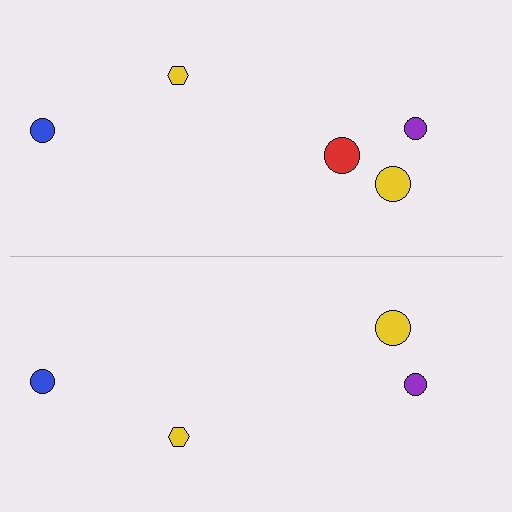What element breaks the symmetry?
A red circle is missing from the bottom side.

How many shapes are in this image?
There are 9 shapes in this image.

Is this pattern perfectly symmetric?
No, the pattern is not perfectly symmetric. A red circle is missing from the bottom side.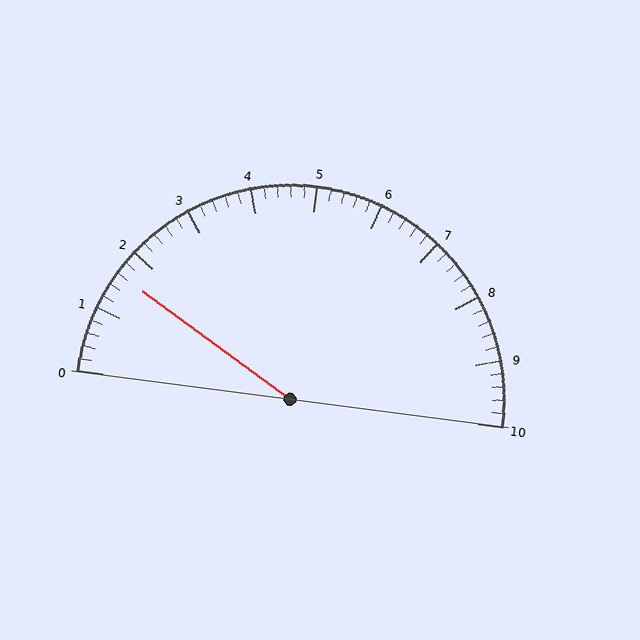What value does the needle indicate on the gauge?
The needle indicates approximately 1.6.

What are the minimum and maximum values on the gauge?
The gauge ranges from 0 to 10.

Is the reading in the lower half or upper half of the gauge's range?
The reading is in the lower half of the range (0 to 10).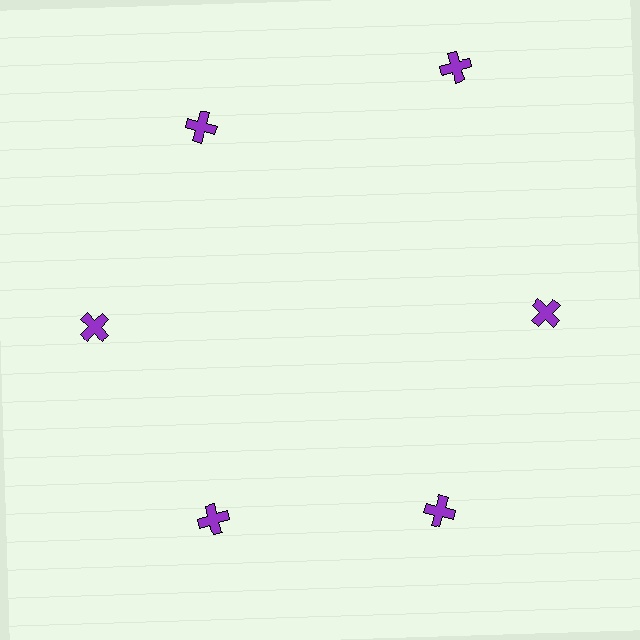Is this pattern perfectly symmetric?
No. The 6 purple crosses are arranged in a ring, but one element near the 1 o'clock position is pushed outward from the center, breaking the 6-fold rotational symmetry.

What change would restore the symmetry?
The symmetry would be restored by moving it inward, back onto the ring so that all 6 crosses sit at equal angles and equal distance from the center.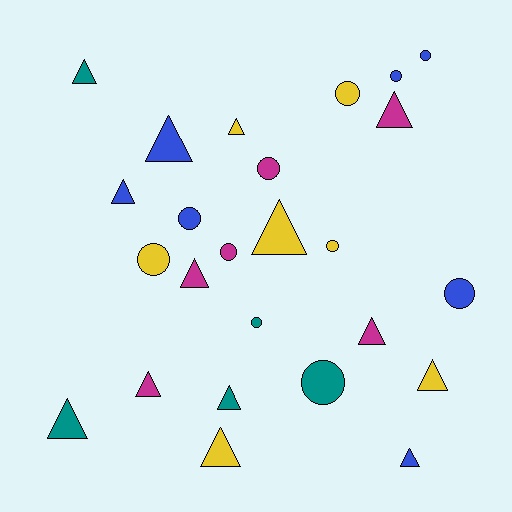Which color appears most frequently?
Yellow, with 7 objects.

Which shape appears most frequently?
Triangle, with 14 objects.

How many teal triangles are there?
There are 3 teal triangles.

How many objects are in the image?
There are 25 objects.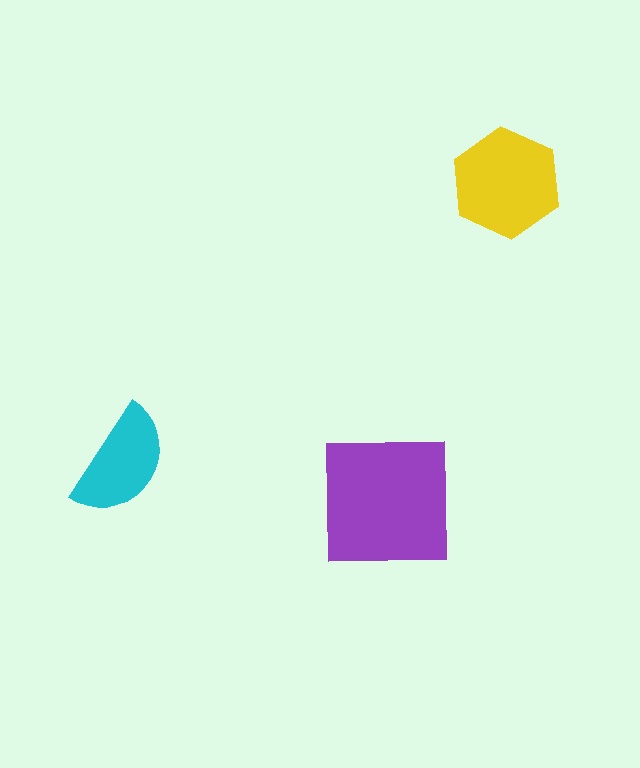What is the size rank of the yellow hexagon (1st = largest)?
2nd.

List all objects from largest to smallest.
The purple square, the yellow hexagon, the cyan semicircle.